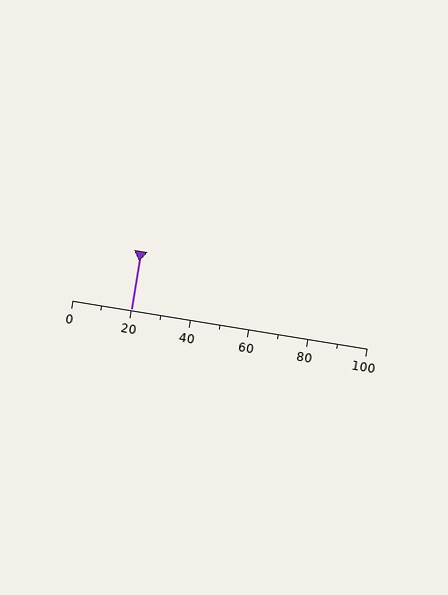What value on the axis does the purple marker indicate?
The marker indicates approximately 20.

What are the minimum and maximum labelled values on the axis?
The axis runs from 0 to 100.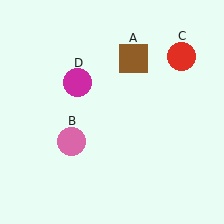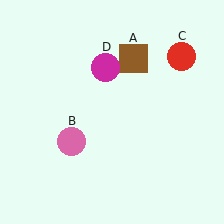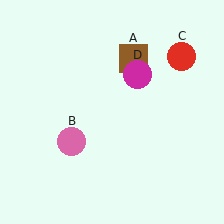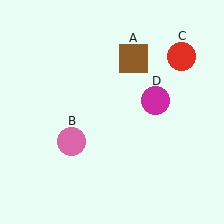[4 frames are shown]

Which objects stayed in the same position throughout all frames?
Brown square (object A) and pink circle (object B) and red circle (object C) remained stationary.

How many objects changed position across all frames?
1 object changed position: magenta circle (object D).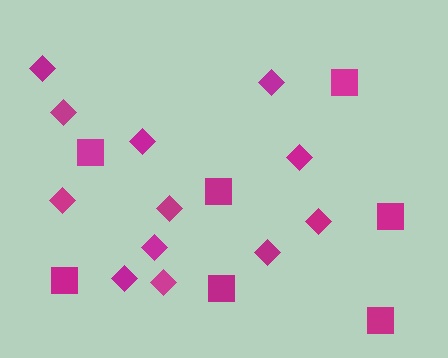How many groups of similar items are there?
There are 2 groups: one group of squares (7) and one group of diamonds (12).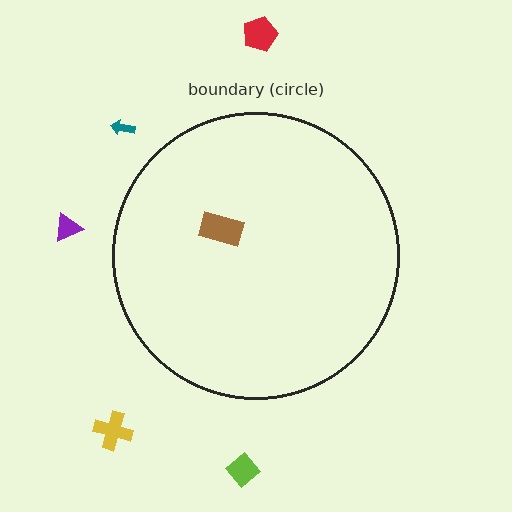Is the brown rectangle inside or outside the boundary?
Inside.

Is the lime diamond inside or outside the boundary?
Outside.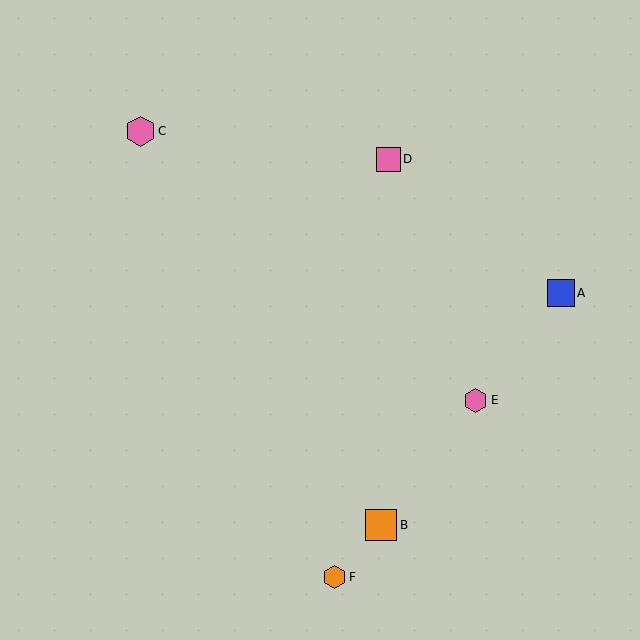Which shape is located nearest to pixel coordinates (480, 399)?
The pink hexagon (labeled E) at (476, 400) is nearest to that location.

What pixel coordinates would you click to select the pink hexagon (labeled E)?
Click at (476, 400) to select the pink hexagon E.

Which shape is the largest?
The orange square (labeled B) is the largest.